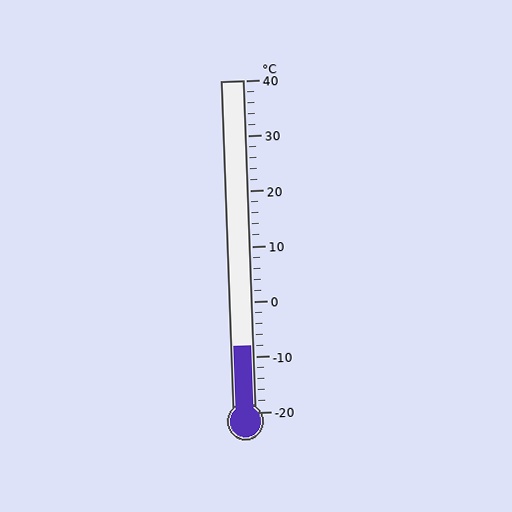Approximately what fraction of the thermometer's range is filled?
The thermometer is filled to approximately 20% of its range.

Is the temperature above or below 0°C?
The temperature is below 0°C.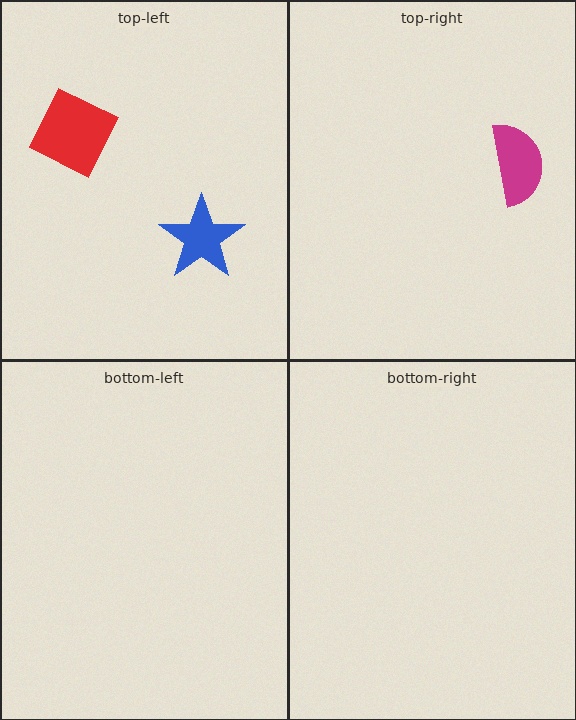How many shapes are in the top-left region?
2.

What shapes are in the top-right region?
The magenta semicircle.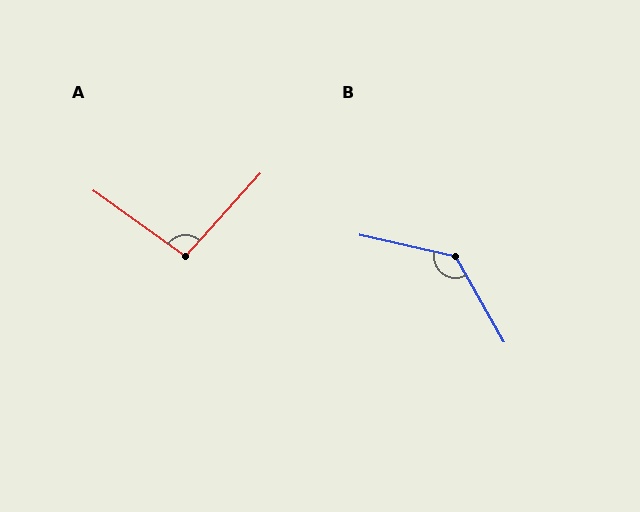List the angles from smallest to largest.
A (96°), B (132°).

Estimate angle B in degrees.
Approximately 132 degrees.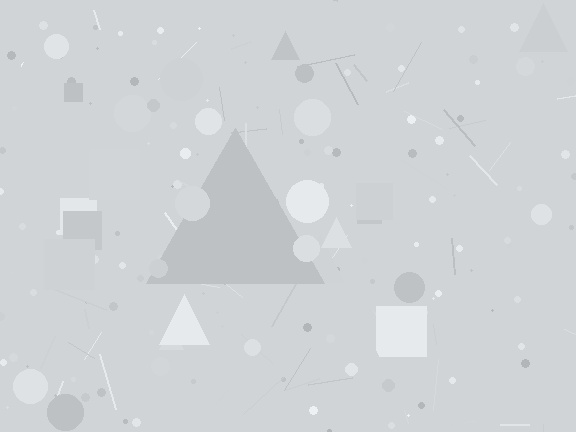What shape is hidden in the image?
A triangle is hidden in the image.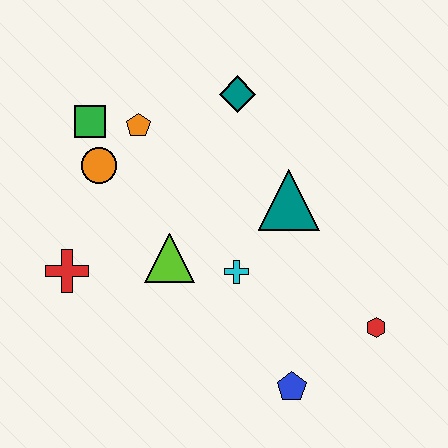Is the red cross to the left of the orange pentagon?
Yes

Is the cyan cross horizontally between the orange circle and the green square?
No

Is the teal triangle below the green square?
Yes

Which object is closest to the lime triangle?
The cyan cross is closest to the lime triangle.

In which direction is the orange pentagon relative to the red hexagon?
The orange pentagon is to the left of the red hexagon.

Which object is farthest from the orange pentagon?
The red hexagon is farthest from the orange pentagon.